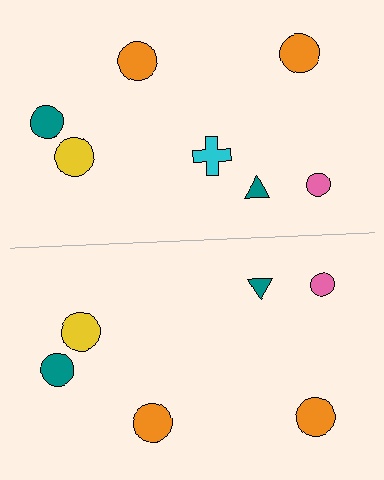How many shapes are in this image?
There are 13 shapes in this image.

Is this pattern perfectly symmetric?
No, the pattern is not perfectly symmetric. A cyan cross is missing from the bottom side.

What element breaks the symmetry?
A cyan cross is missing from the bottom side.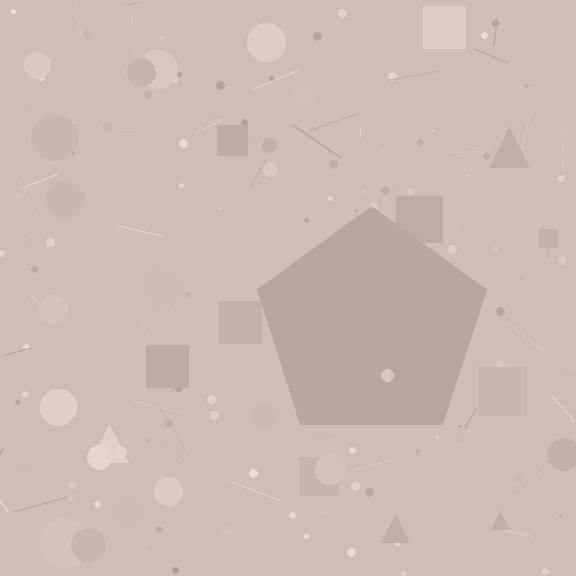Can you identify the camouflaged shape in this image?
The camouflaged shape is a pentagon.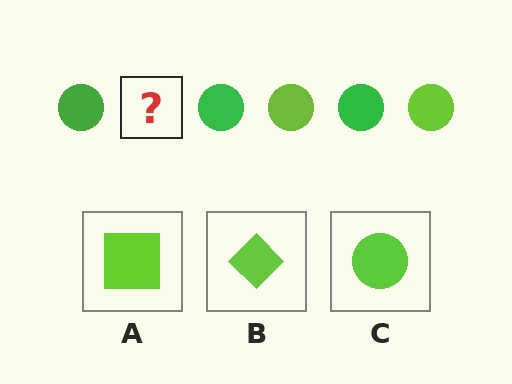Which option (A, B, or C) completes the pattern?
C.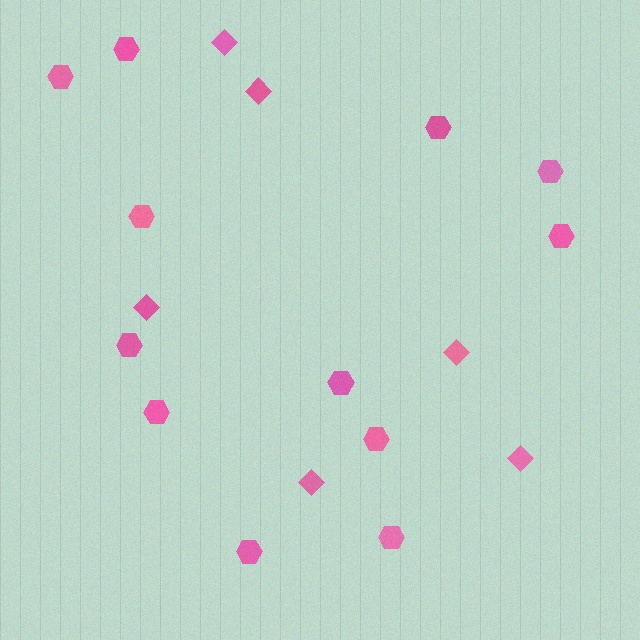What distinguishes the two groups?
There are 2 groups: one group of hexagons (12) and one group of diamonds (6).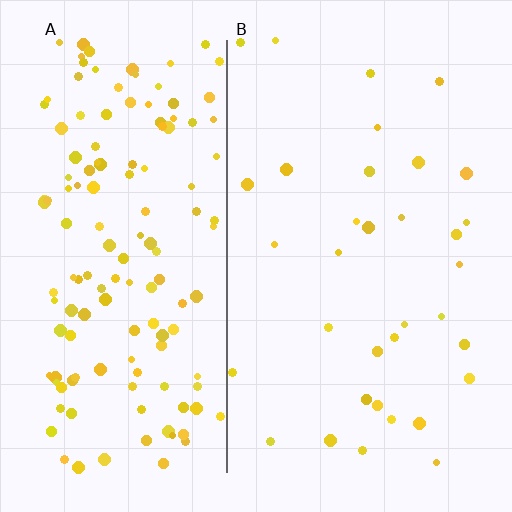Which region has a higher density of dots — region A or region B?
A (the left).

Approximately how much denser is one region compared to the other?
Approximately 4.2× — region A over region B.